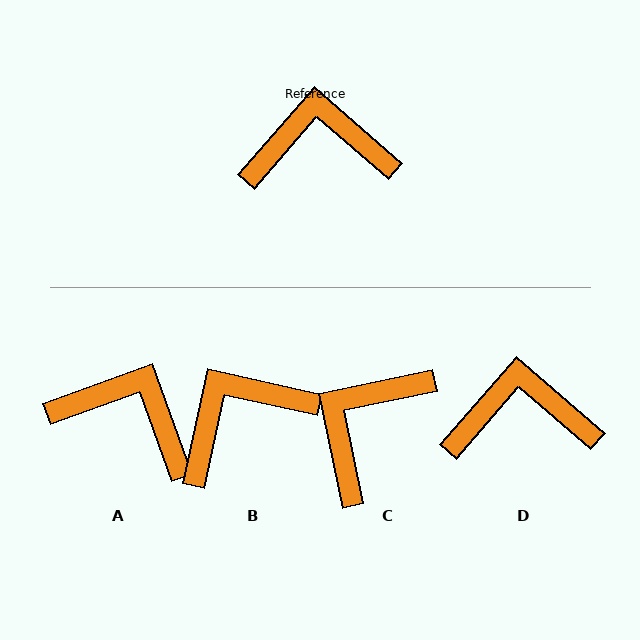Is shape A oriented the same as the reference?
No, it is off by about 29 degrees.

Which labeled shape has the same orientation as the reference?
D.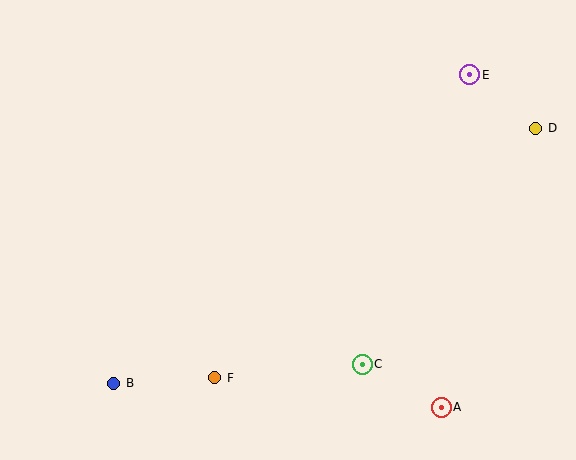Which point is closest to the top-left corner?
Point B is closest to the top-left corner.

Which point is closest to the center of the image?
Point C at (362, 364) is closest to the center.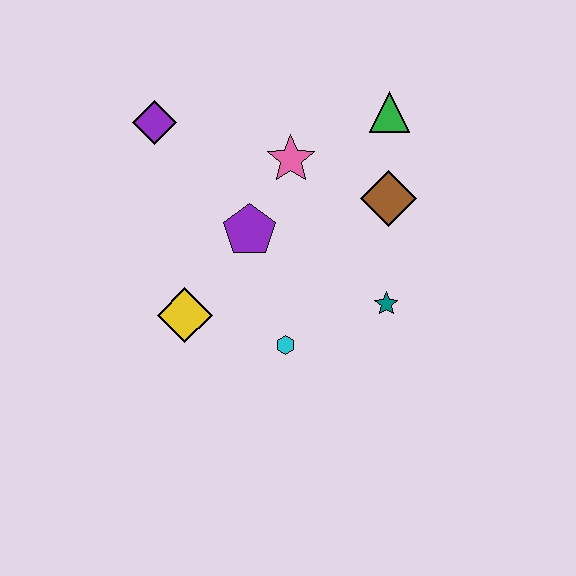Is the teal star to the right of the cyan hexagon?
Yes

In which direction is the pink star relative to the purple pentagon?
The pink star is above the purple pentagon.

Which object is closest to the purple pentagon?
The pink star is closest to the purple pentagon.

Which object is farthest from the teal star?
The purple diamond is farthest from the teal star.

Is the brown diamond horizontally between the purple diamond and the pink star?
No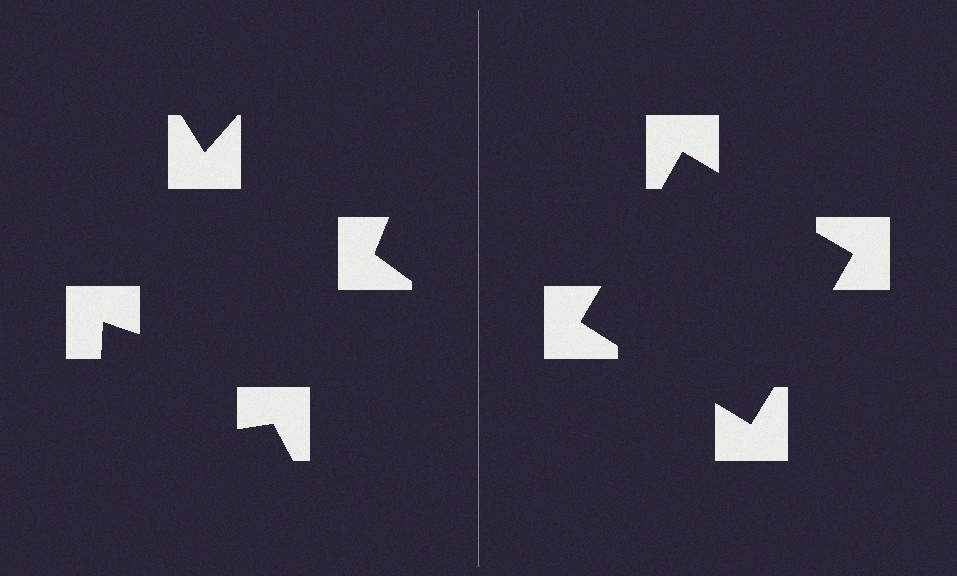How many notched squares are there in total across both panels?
8 — 4 on each side.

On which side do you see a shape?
An illusory square appears on the right side. On the left side the wedge cuts are rotated, so no coherent shape forms.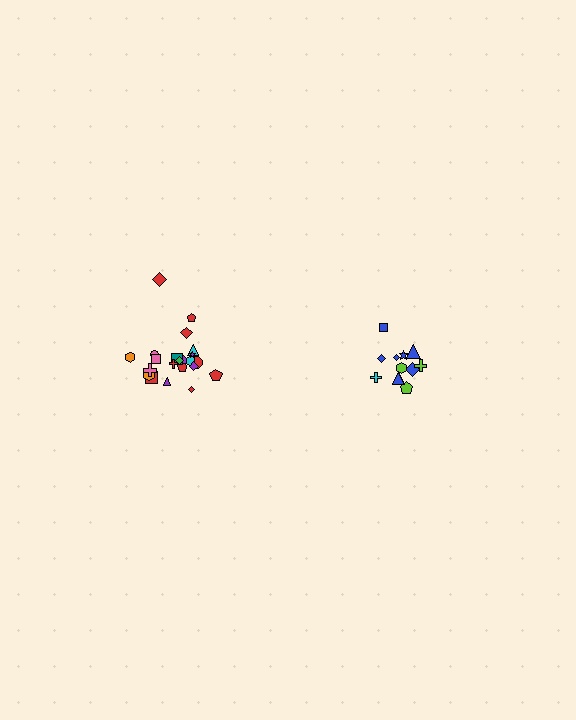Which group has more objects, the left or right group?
The left group.